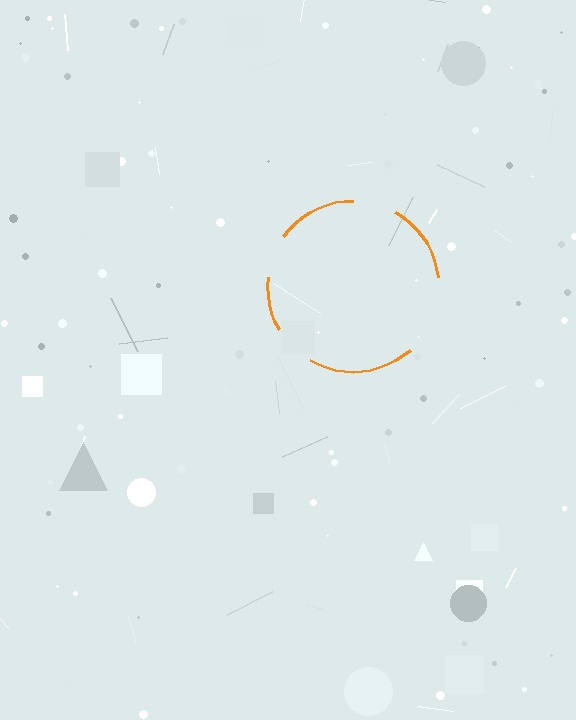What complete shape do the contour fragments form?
The contour fragments form a circle.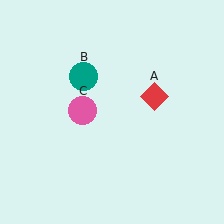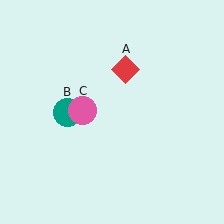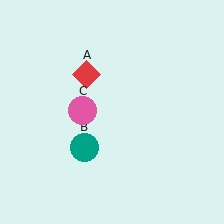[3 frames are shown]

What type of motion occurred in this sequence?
The red diamond (object A), teal circle (object B) rotated counterclockwise around the center of the scene.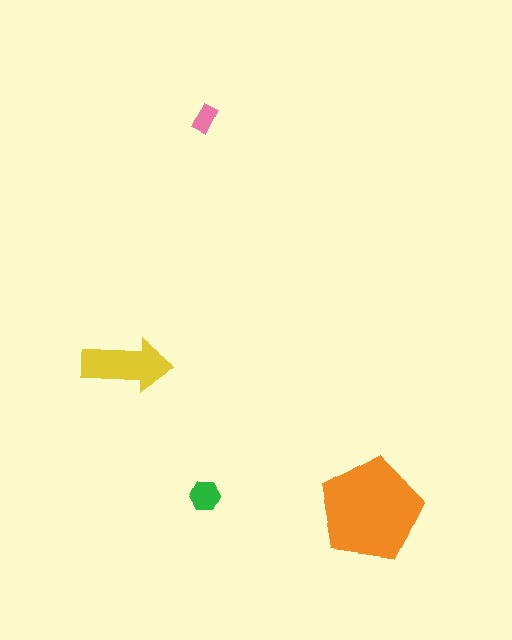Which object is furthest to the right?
The orange pentagon is rightmost.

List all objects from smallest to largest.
The pink rectangle, the green hexagon, the yellow arrow, the orange pentagon.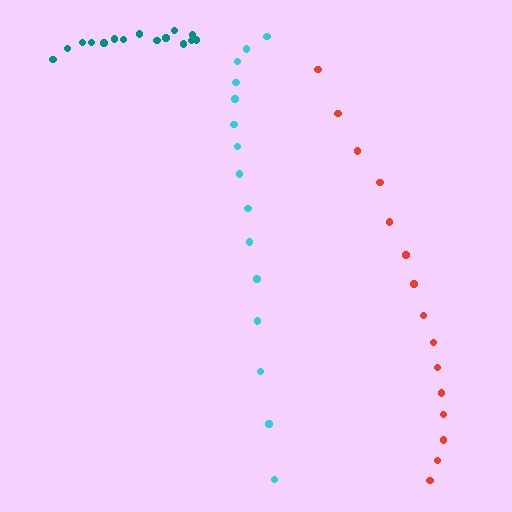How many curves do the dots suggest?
There are 3 distinct paths.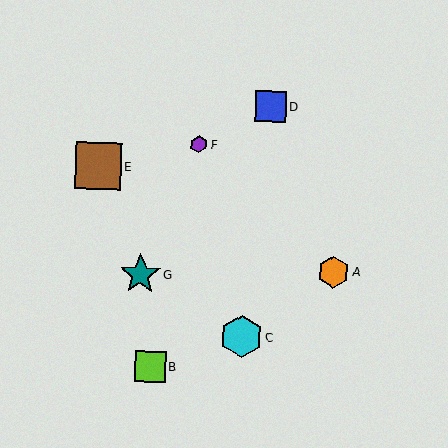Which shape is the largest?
The brown square (labeled E) is the largest.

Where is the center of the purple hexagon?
The center of the purple hexagon is at (199, 145).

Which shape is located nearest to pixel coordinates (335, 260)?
The orange hexagon (labeled A) at (333, 272) is nearest to that location.